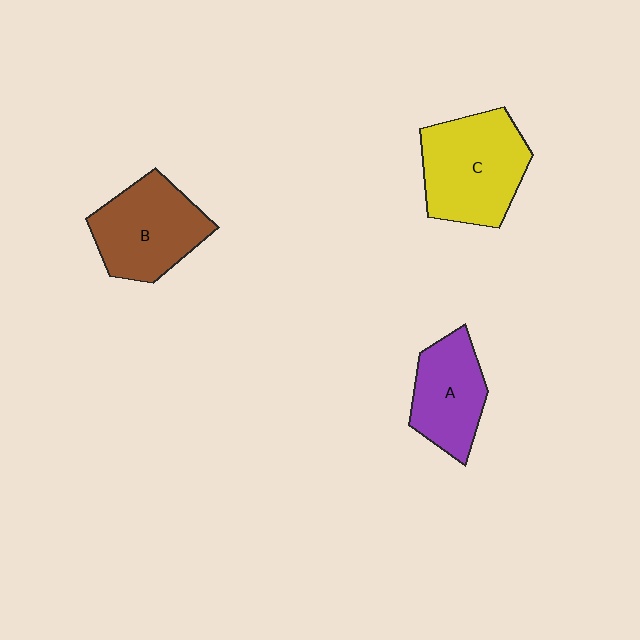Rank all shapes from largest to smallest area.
From largest to smallest: C (yellow), B (brown), A (purple).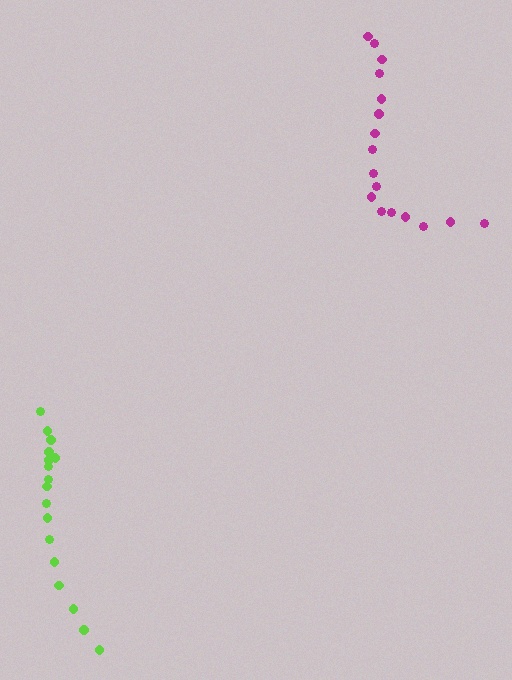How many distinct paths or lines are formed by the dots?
There are 2 distinct paths.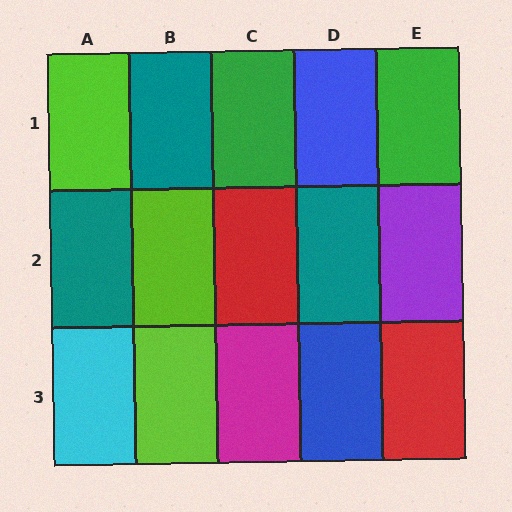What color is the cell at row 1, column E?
Green.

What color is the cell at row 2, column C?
Red.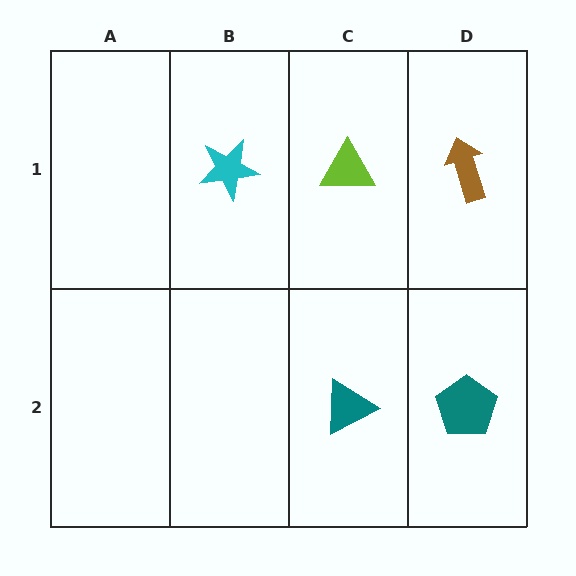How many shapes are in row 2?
2 shapes.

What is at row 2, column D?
A teal pentagon.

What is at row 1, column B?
A cyan star.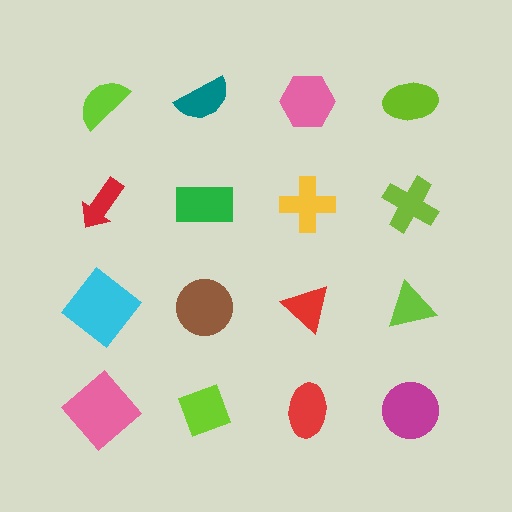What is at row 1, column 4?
A lime ellipse.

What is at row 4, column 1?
A pink diamond.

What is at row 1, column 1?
A lime semicircle.